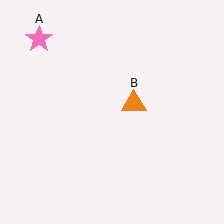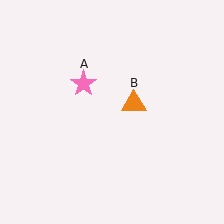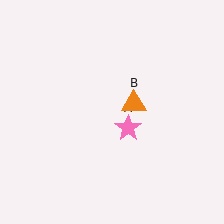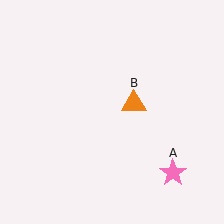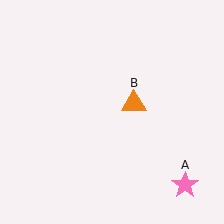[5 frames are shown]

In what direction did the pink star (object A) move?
The pink star (object A) moved down and to the right.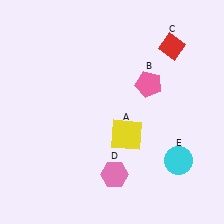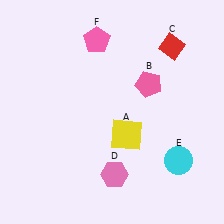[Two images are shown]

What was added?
A pink pentagon (F) was added in Image 2.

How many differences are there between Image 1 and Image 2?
There is 1 difference between the two images.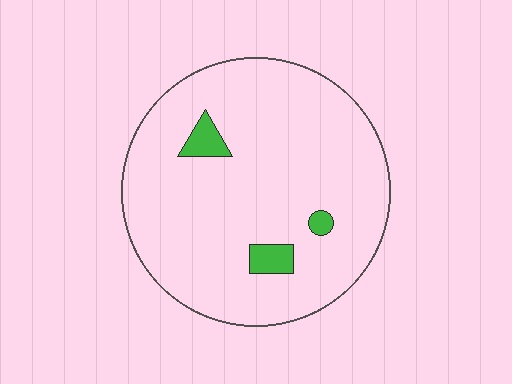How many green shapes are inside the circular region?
3.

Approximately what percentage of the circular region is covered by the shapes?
Approximately 5%.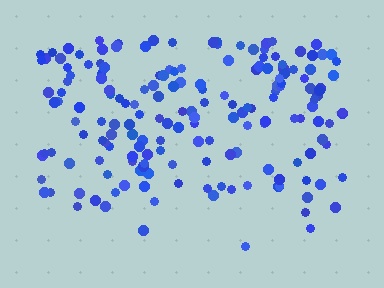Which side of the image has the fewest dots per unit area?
The bottom.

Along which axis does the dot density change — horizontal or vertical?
Vertical.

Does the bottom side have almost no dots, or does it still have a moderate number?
Still a moderate number, just noticeably fewer than the top.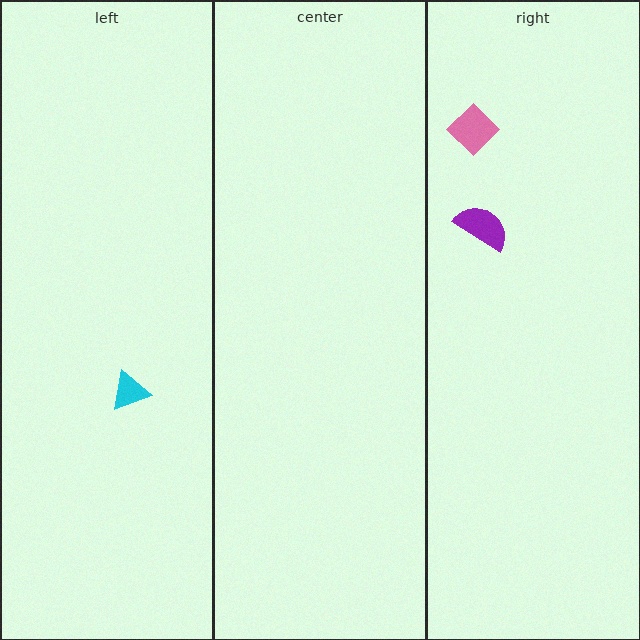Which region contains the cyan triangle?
The left region.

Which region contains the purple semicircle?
The right region.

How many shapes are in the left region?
1.